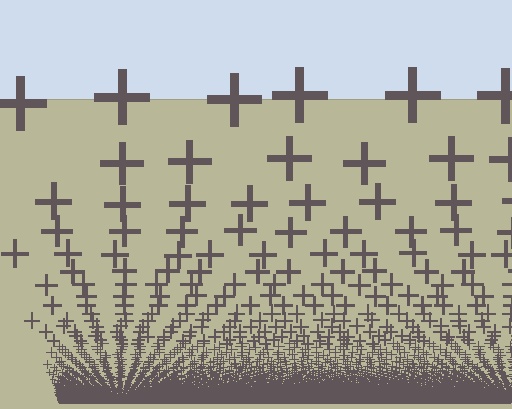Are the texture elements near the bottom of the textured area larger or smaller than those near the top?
Smaller. The gradient is inverted — elements near the bottom are smaller and denser.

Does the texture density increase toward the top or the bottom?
Density increases toward the bottom.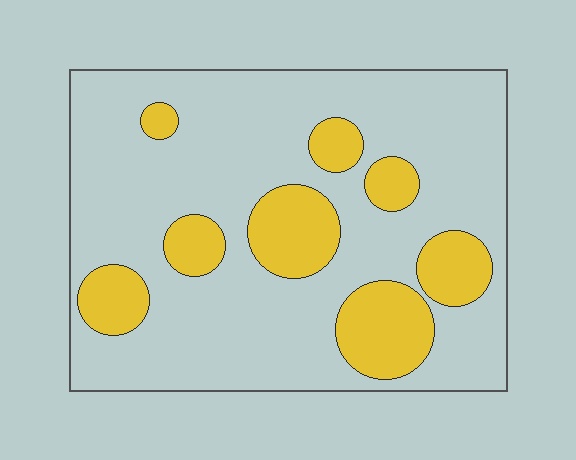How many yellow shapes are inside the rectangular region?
8.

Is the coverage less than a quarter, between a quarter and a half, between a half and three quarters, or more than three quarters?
Less than a quarter.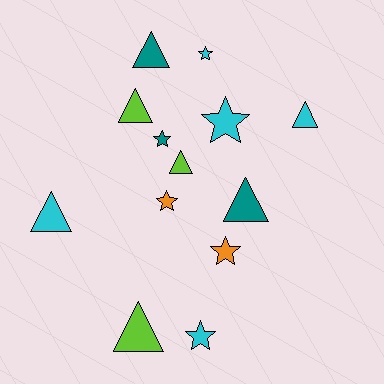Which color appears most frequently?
Cyan, with 5 objects.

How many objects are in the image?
There are 13 objects.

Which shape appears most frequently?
Triangle, with 7 objects.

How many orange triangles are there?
There are no orange triangles.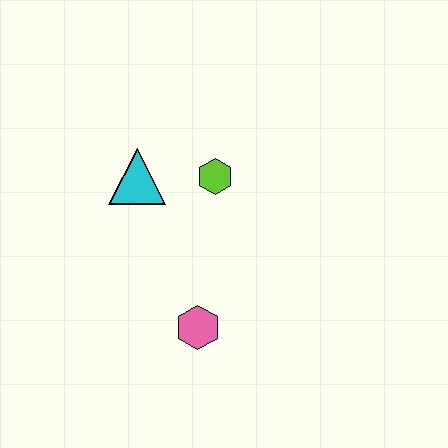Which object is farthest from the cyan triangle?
The pink hexagon is farthest from the cyan triangle.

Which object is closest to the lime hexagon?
The cyan triangle is closest to the lime hexagon.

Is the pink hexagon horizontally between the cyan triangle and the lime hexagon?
Yes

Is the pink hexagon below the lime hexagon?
Yes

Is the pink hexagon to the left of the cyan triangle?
No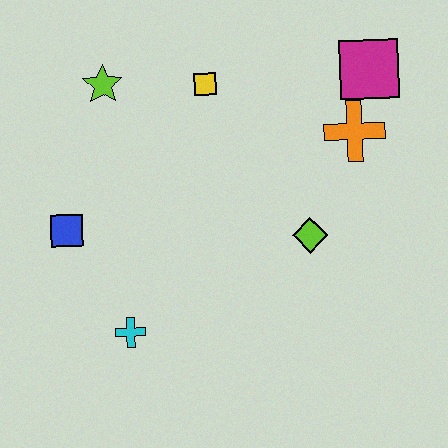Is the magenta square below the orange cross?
No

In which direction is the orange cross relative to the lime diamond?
The orange cross is above the lime diamond.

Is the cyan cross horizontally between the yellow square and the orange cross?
No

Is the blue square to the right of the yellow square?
No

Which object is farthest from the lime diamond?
The lime star is farthest from the lime diamond.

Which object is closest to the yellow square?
The lime star is closest to the yellow square.